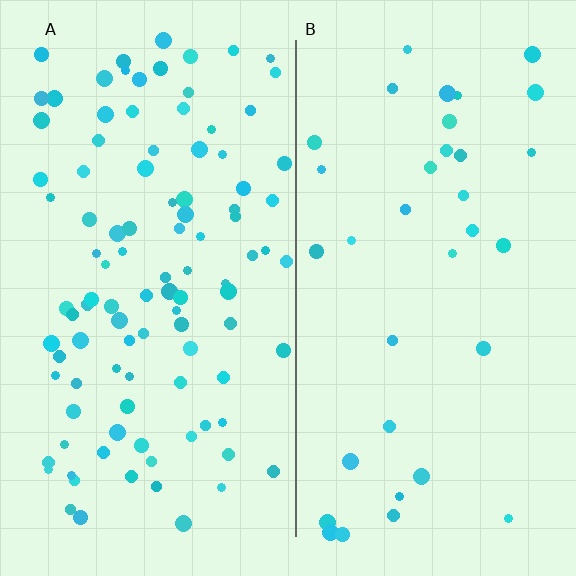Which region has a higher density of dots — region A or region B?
A (the left).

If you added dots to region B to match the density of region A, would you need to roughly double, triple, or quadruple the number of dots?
Approximately triple.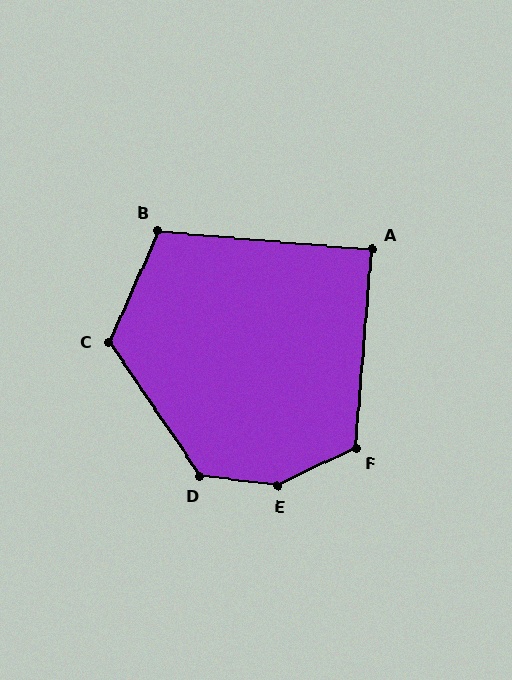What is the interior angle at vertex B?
Approximately 108 degrees (obtuse).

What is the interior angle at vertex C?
Approximately 122 degrees (obtuse).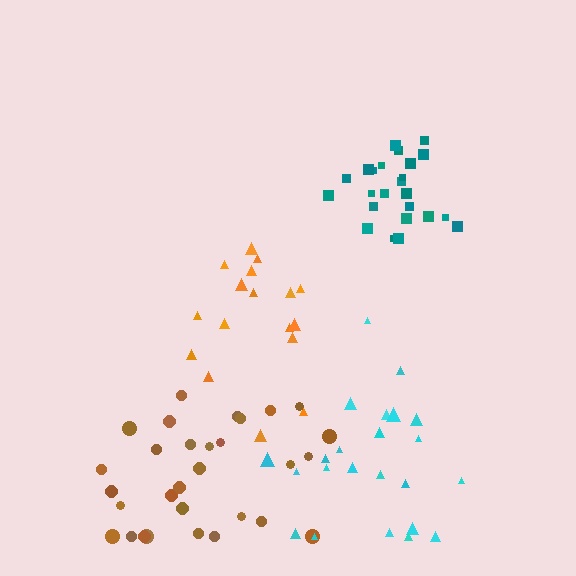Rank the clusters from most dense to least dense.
teal, orange, brown, cyan.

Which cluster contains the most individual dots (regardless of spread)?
Brown (30).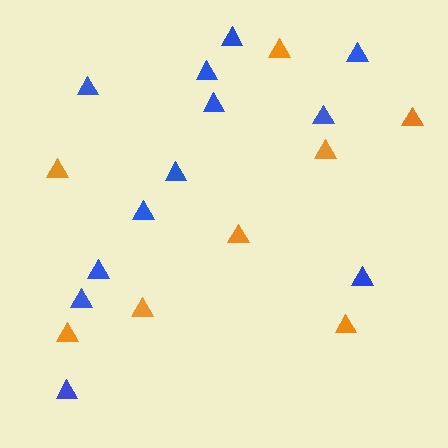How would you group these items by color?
There are 2 groups: one group of orange triangles (8) and one group of blue triangles (12).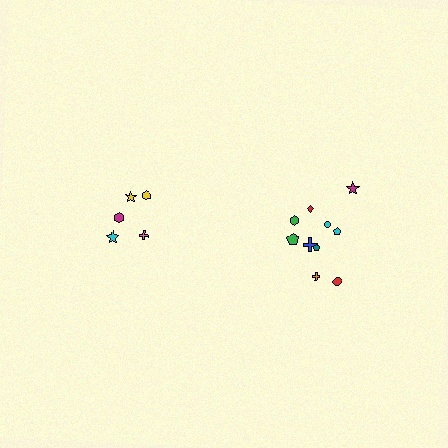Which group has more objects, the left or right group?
The right group.